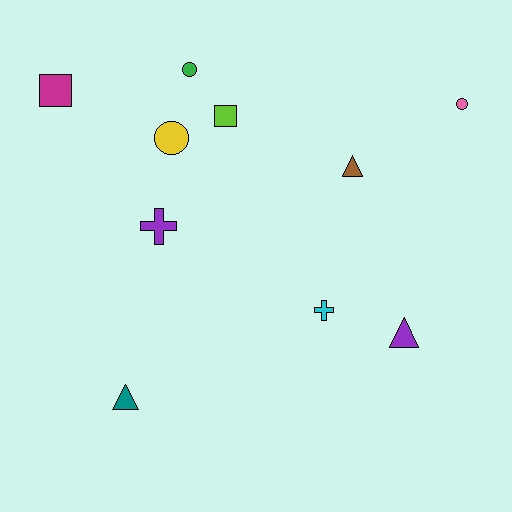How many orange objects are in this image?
There are no orange objects.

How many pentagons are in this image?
There are no pentagons.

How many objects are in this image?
There are 10 objects.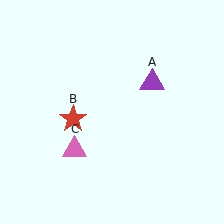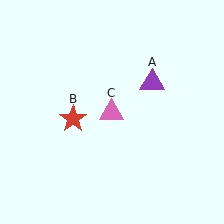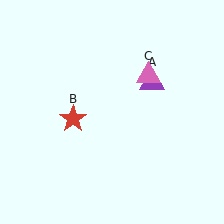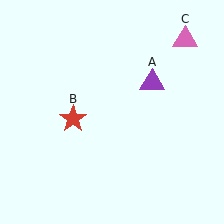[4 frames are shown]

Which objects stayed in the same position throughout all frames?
Purple triangle (object A) and red star (object B) remained stationary.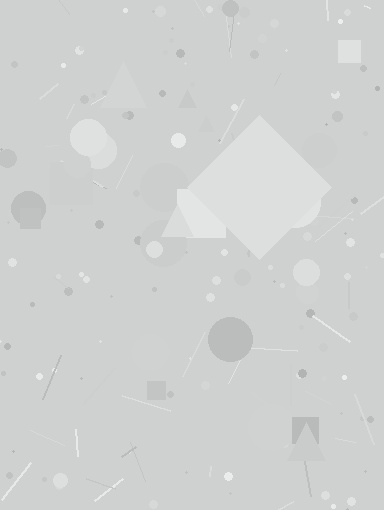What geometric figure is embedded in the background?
A diamond is embedded in the background.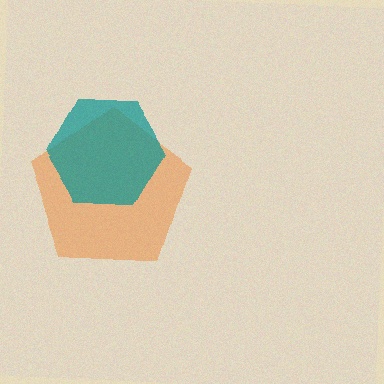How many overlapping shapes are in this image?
There are 2 overlapping shapes in the image.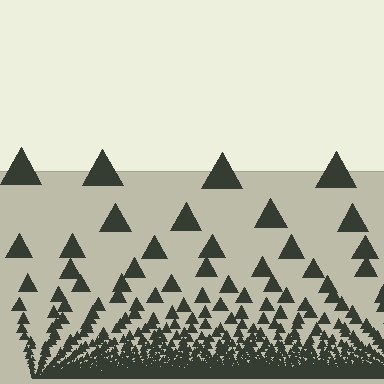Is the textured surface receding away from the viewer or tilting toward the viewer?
The surface appears to tilt toward the viewer. Texture elements get larger and sparser toward the top.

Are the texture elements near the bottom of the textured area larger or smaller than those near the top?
Smaller. The gradient is inverted — elements near the bottom are smaller and denser.